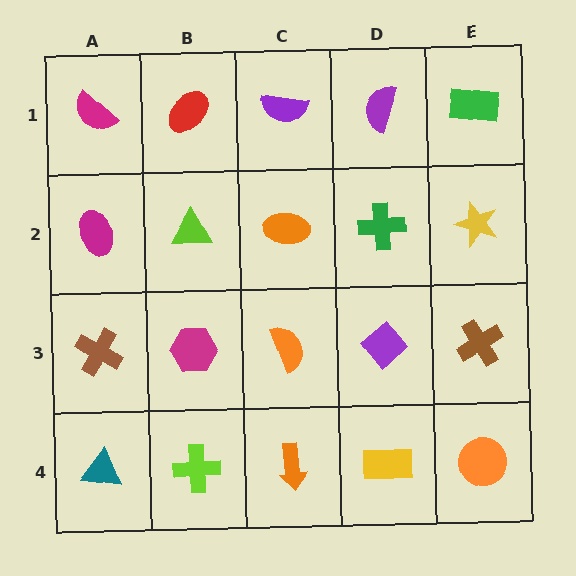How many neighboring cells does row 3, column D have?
4.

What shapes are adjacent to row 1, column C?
An orange ellipse (row 2, column C), a red ellipse (row 1, column B), a purple semicircle (row 1, column D).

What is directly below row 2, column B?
A magenta hexagon.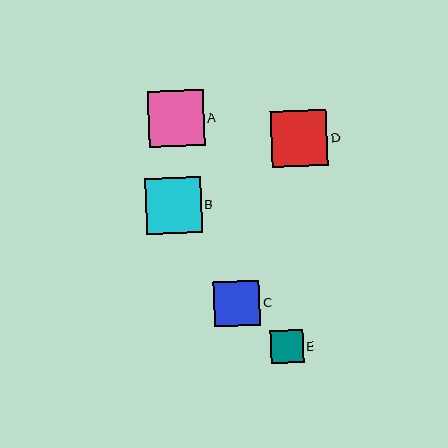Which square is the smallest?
Square E is the smallest with a size of approximately 32 pixels.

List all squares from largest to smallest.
From largest to smallest: B, D, A, C, E.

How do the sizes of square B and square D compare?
Square B and square D are approximately the same size.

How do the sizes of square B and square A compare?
Square B and square A are approximately the same size.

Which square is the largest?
Square B is the largest with a size of approximately 56 pixels.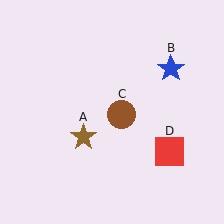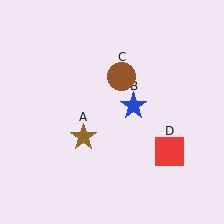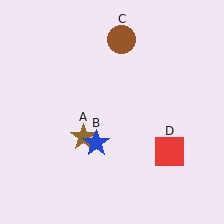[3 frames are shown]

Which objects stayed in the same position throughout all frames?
Brown star (object A) and red square (object D) remained stationary.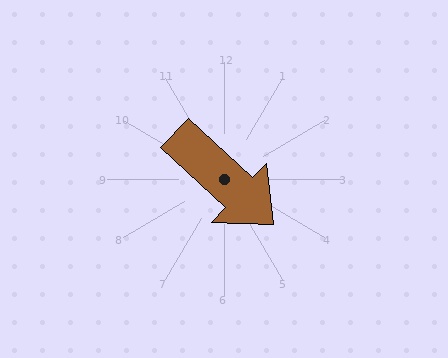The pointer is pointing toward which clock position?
Roughly 4 o'clock.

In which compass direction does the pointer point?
Southeast.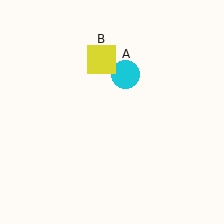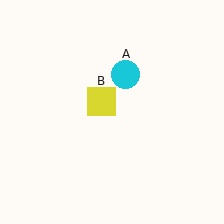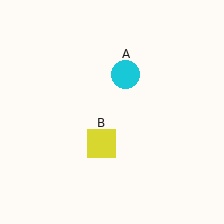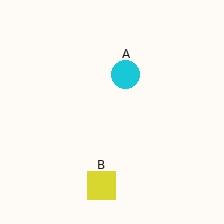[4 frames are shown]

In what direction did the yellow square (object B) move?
The yellow square (object B) moved down.